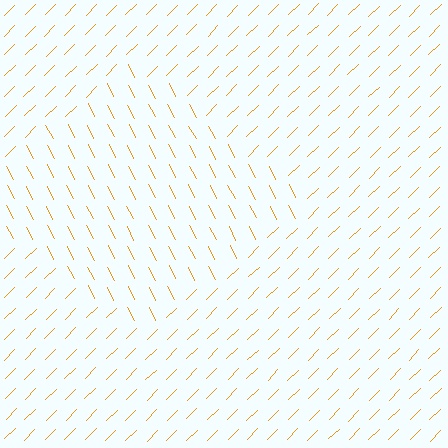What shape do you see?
I see a diamond.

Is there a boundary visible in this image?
Yes, there is a texture boundary formed by a change in line orientation.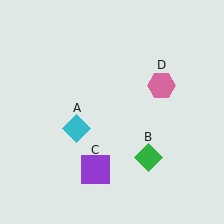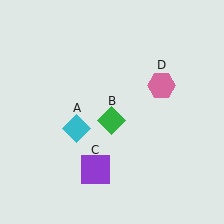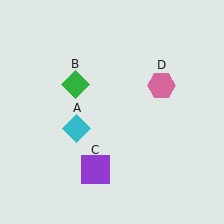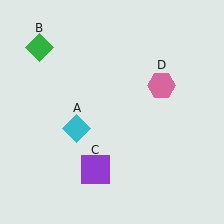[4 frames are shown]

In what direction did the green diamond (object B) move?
The green diamond (object B) moved up and to the left.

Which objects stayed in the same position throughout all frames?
Cyan diamond (object A) and purple square (object C) and pink hexagon (object D) remained stationary.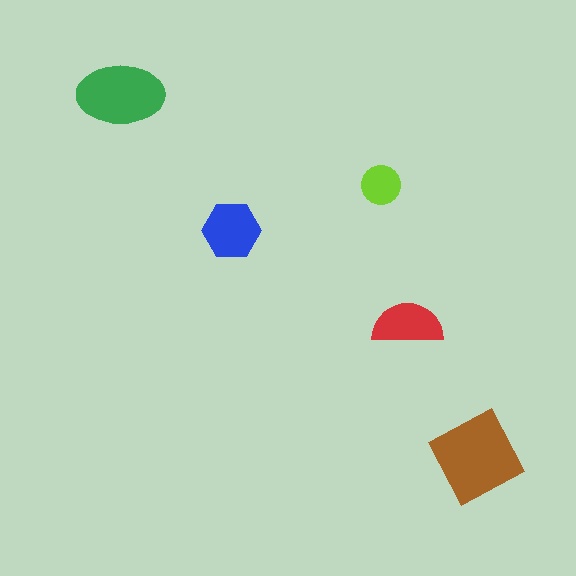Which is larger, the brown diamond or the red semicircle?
The brown diamond.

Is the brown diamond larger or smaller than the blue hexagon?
Larger.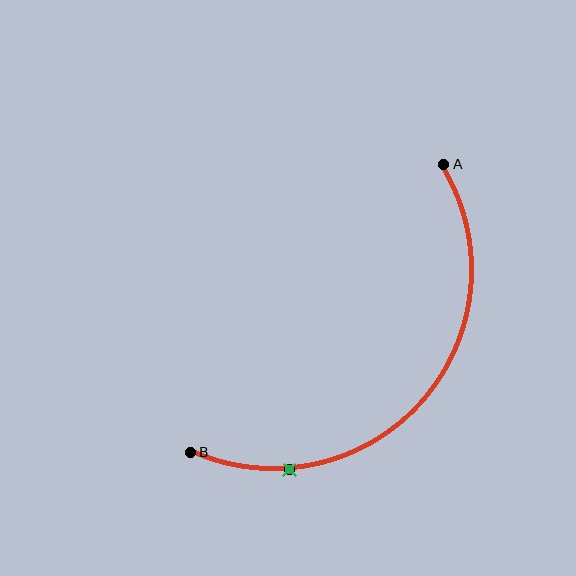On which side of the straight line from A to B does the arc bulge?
The arc bulges below and to the right of the straight line connecting A and B.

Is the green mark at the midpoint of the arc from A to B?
No. The green mark lies on the arc but is closer to endpoint B. The arc midpoint would be at the point on the curve equidistant along the arc from both A and B.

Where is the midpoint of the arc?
The arc midpoint is the point on the curve farthest from the straight line joining A and B. It sits below and to the right of that line.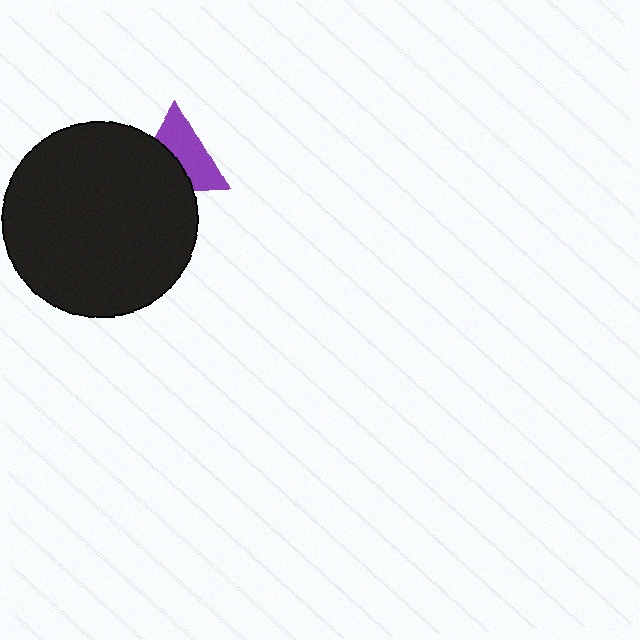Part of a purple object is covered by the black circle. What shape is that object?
It is a triangle.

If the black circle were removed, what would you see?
You would see the complete purple triangle.